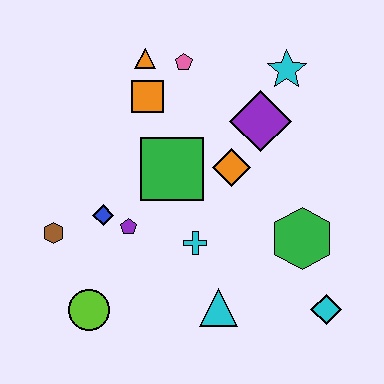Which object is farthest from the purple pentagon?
The cyan star is farthest from the purple pentagon.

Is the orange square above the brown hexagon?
Yes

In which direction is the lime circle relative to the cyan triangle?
The lime circle is to the left of the cyan triangle.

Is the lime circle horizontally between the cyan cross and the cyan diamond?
No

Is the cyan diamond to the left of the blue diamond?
No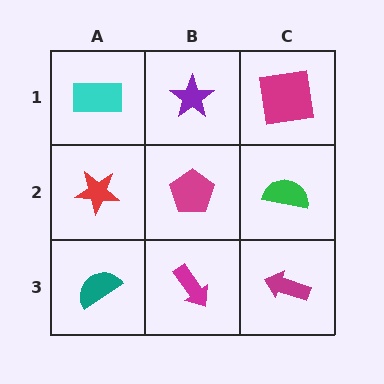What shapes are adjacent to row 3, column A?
A red star (row 2, column A), a magenta arrow (row 3, column B).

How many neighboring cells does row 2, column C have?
3.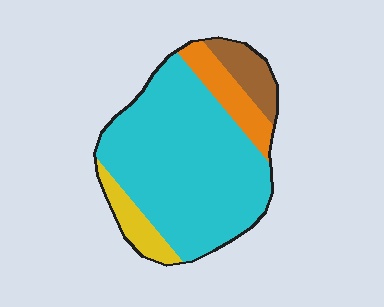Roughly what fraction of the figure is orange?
Orange takes up less than a sixth of the figure.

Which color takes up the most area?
Cyan, at roughly 70%.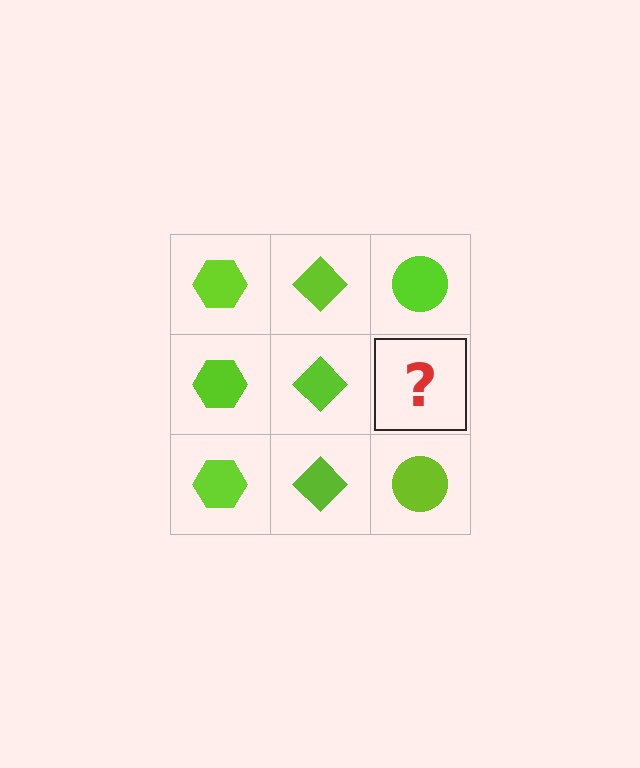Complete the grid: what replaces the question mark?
The question mark should be replaced with a lime circle.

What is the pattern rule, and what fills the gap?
The rule is that each column has a consistent shape. The gap should be filled with a lime circle.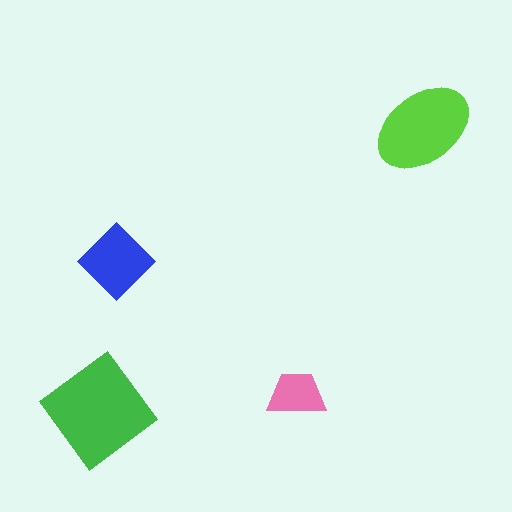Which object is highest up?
The lime ellipse is topmost.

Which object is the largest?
The green diamond.